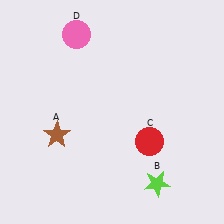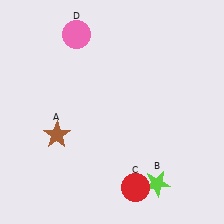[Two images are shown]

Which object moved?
The red circle (C) moved down.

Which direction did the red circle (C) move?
The red circle (C) moved down.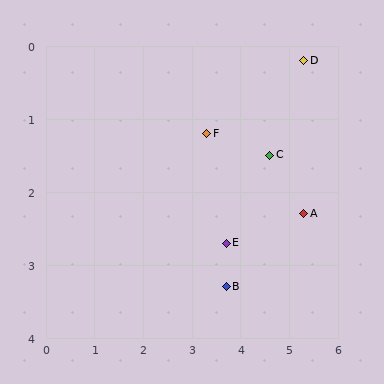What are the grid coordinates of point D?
Point D is at approximately (5.3, 0.2).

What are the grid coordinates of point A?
Point A is at approximately (5.3, 2.3).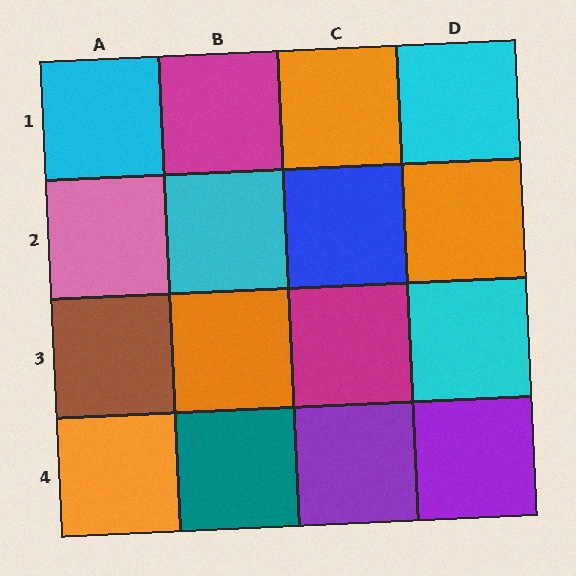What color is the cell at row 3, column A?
Brown.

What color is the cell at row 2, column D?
Orange.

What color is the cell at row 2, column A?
Pink.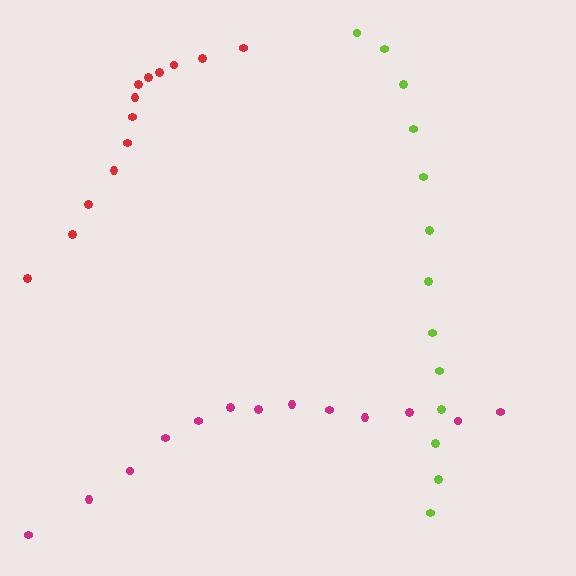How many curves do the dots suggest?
There are 3 distinct paths.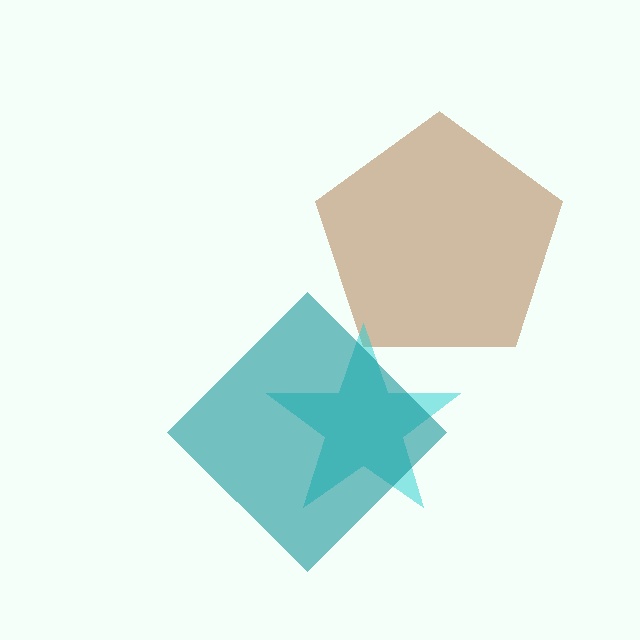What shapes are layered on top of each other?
The layered shapes are: a brown pentagon, a cyan star, a teal diamond.